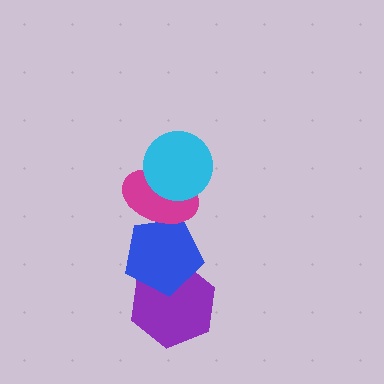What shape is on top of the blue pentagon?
The magenta ellipse is on top of the blue pentagon.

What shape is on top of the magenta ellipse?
The cyan circle is on top of the magenta ellipse.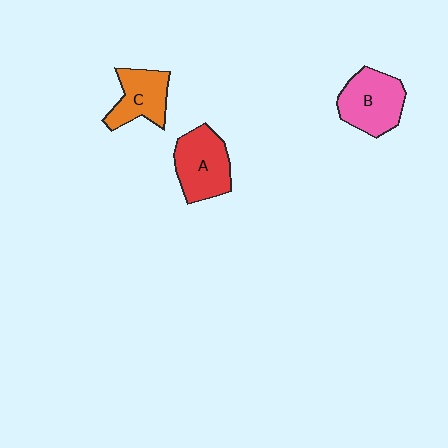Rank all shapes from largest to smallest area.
From largest to smallest: B (pink), A (red), C (orange).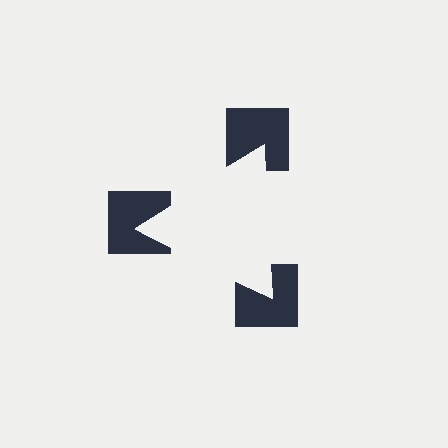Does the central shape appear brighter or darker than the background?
It typically appears slightly brighter than the background, even though no actual brightness change is drawn.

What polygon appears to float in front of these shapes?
An illusory triangle — its edges are inferred from the aligned wedge cuts in the notched squares, not physically drawn.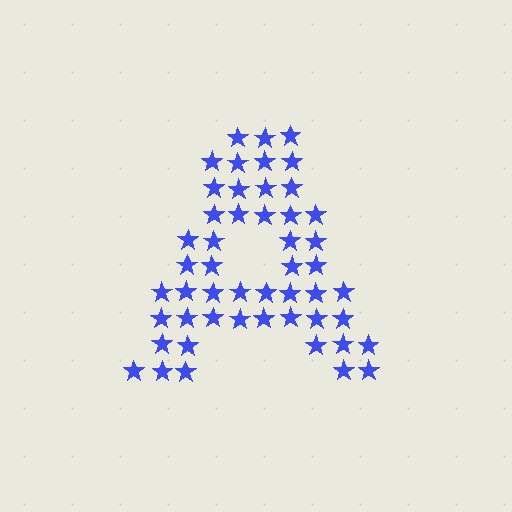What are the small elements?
The small elements are stars.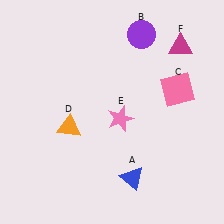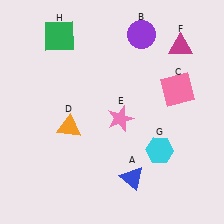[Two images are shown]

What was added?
A cyan hexagon (G), a green square (H) were added in Image 2.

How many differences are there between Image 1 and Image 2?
There are 2 differences between the two images.